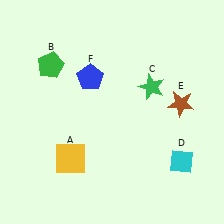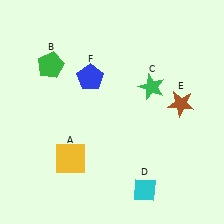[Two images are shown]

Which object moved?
The cyan diamond (D) moved left.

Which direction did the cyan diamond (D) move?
The cyan diamond (D) moved left.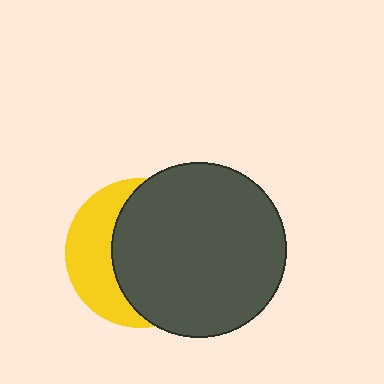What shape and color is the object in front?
The object in front is a dark gray circle.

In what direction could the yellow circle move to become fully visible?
The yellow circle could move left. That would shift it out from behind the dark gray circle entirely.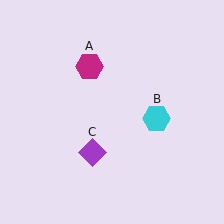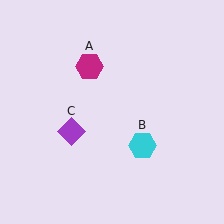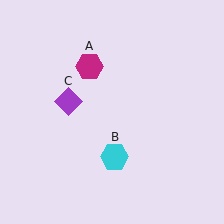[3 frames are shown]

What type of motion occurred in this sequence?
The cyan hexagon (object B), purple diamond (object C) rotated clockwise around the center of the scene.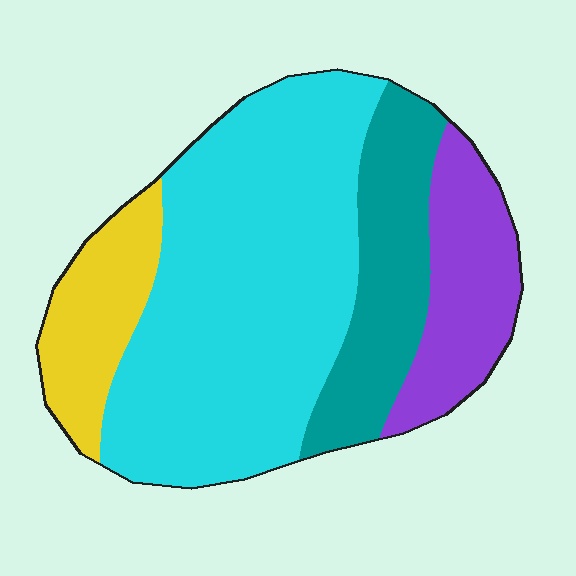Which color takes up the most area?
Cyan, at roughly 55%.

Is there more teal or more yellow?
Teal.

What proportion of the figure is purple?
Purple takes up about one sixth (1/6) of the figure.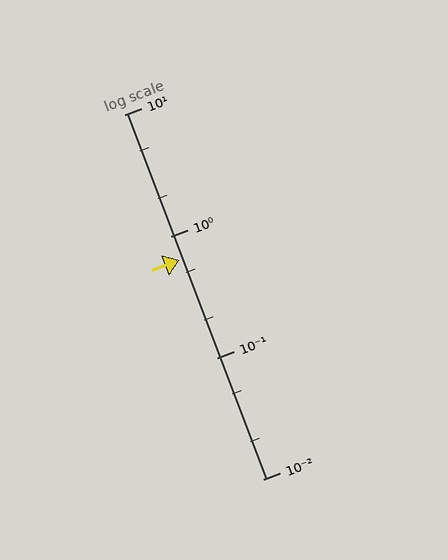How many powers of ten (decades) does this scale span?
The scale spans 3 decades, from 0.01 to 10.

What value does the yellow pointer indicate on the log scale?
The pointer indicates approximately 0.64.